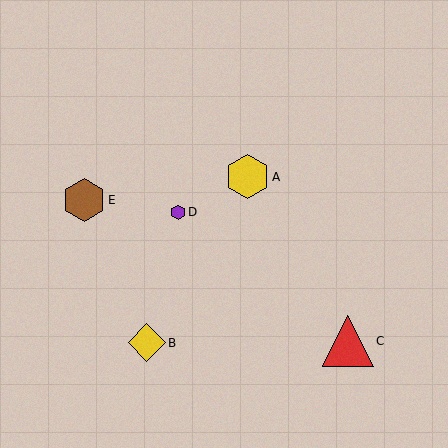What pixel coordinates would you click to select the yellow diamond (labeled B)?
Click at (147, 343) to select the yellow diamond B.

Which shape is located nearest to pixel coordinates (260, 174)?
The yellow hexagon (labeled A) at (247, 177) is nearest to that location.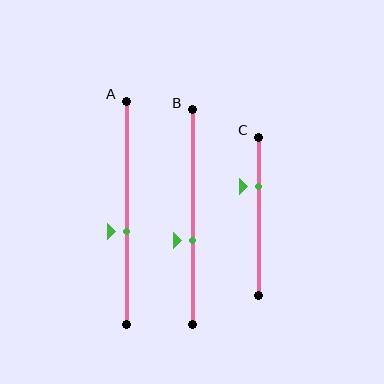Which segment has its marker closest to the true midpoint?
Segment A has its marker closest to the true midpoint.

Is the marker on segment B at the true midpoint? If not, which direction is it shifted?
No, the marker on segment B is shifted downward by about 11% of the segment length.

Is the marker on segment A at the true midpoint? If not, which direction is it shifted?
No, the marker on segment A is shifted downward by about 9% of the segment length.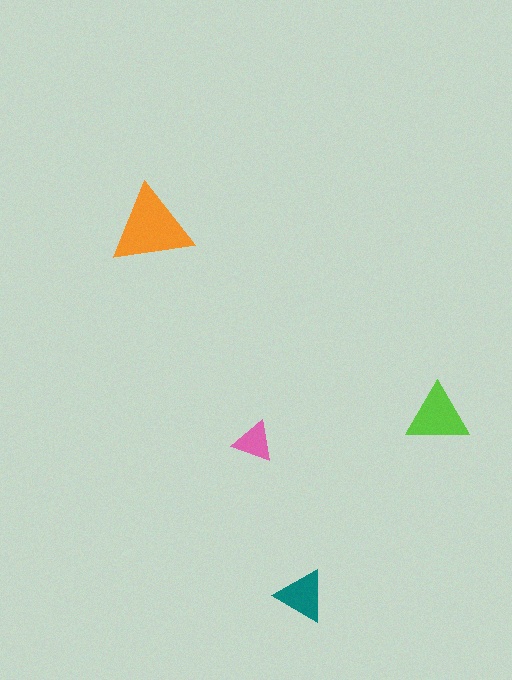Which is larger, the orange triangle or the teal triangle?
The orange one.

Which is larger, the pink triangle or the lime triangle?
The lime one.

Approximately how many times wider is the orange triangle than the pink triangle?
About 2 times wider.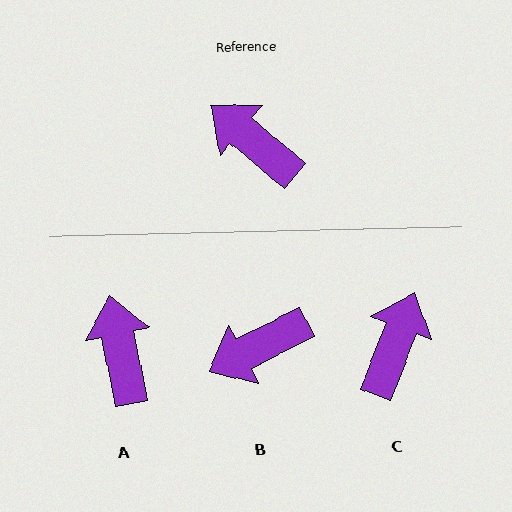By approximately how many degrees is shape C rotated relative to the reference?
Approximately 71 degrees clockwise.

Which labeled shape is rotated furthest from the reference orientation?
C, about 71 degrees away.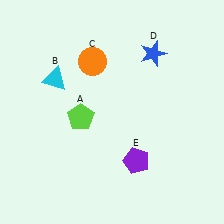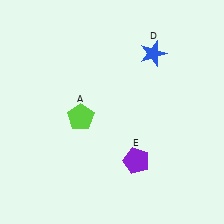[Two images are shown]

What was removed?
The cyan triangle (B), the orange circle (C) were removed in Image 2.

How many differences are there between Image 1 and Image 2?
There are 2 differences between the two images.